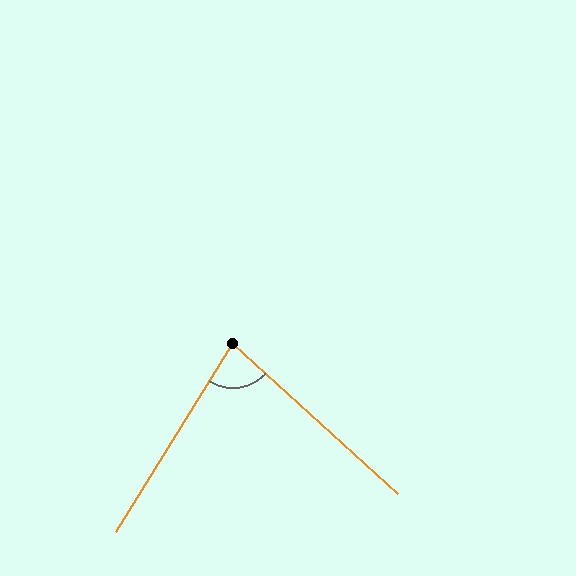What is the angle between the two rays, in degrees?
Approximately 80 degrees.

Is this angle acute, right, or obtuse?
It is acute.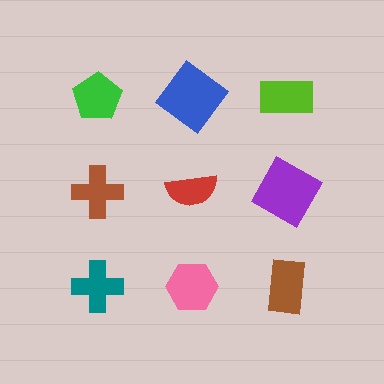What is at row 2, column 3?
A purple square.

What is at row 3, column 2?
A pink hexagon.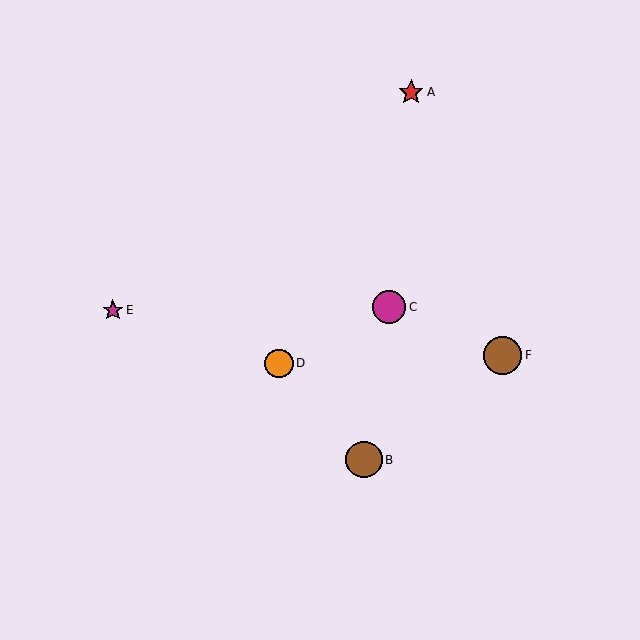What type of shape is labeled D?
Shape D is an orange circle.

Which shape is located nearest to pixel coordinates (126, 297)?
The magenta star (labeled E) at (113, 310) is nearest to that location.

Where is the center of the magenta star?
The center of the magenta star is at (113, 310).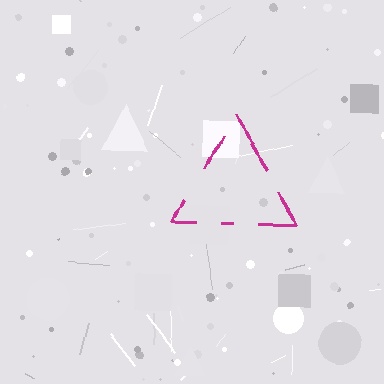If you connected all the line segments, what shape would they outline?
They would outline a triangle.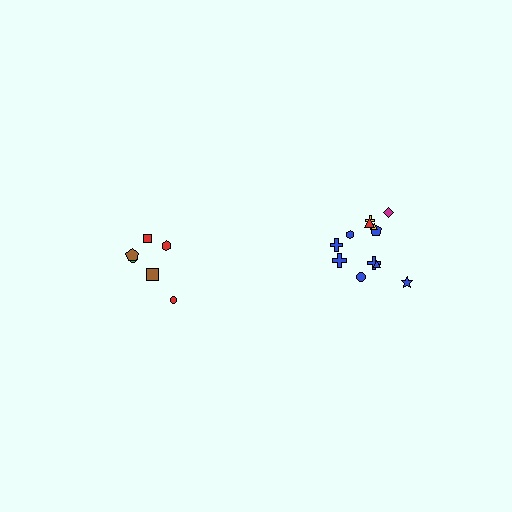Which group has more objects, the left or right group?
The right group.